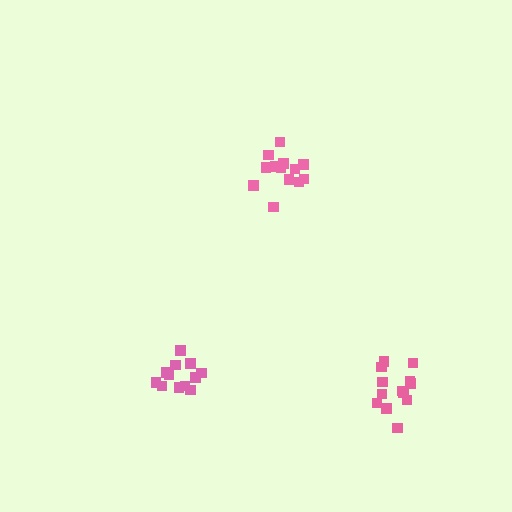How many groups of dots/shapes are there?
There are 3 groups.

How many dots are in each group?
Group 1: 13 dots, Group 2: 12 dots, Group 3: 13 dots (38 total).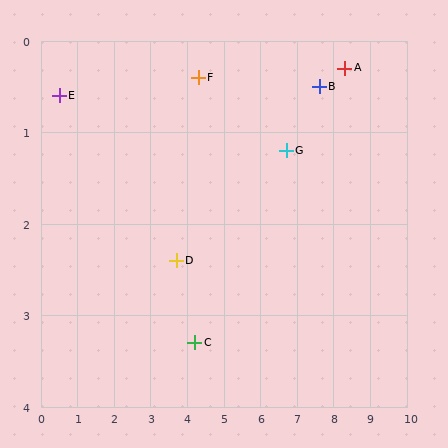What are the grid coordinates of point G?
Point G is at approximately (6.7, 1.2).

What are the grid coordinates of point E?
Point E is at approximately (0.5, 0.6).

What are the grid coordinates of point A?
Point A is at approximately (8.3, 0.3).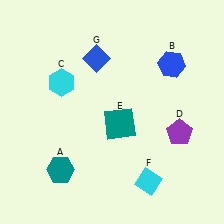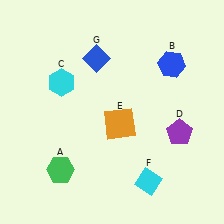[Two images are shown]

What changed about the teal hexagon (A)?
In Image 1, A is teal. In Image 2, it changed to green.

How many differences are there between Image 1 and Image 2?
There are 2 differences between the two images.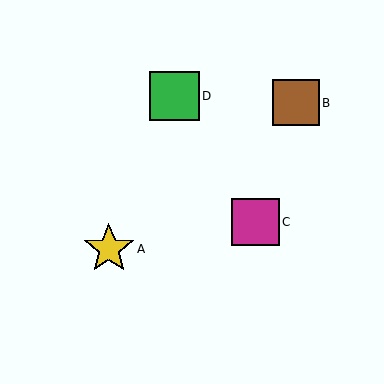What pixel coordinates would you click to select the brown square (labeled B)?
Click at (296, 103) to select the brown square B.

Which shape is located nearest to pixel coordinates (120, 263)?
The yellow star (labeled A) at (109, 249) is nearest to that location.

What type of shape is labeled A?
Shape A is a yellow star.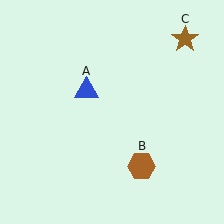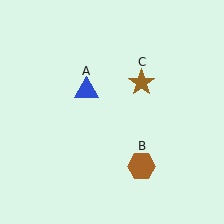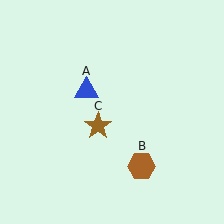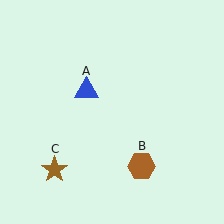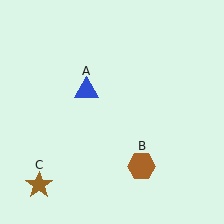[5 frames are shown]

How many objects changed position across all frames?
1 object changed position: brown star (object C).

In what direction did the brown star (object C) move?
The brown star (object C) moved down and to the left.